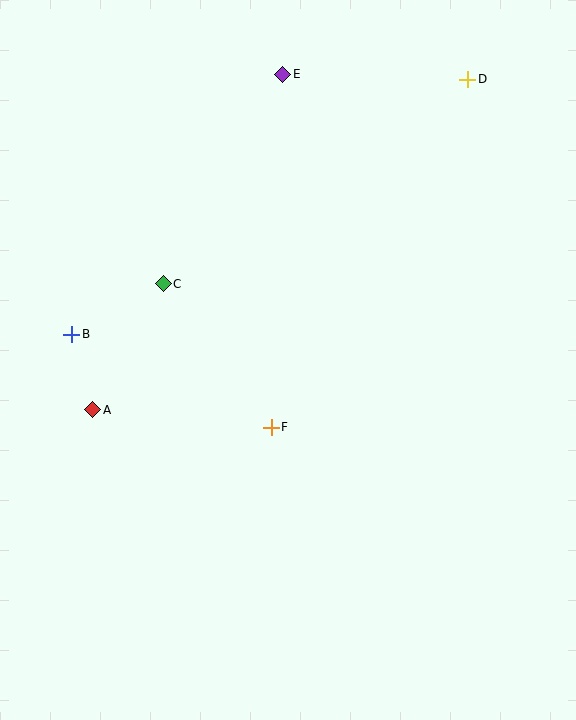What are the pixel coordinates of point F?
Point F is at (271, 427).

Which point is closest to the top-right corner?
Point D is closest to the top-right corner.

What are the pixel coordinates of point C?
Point C is at (163, 284).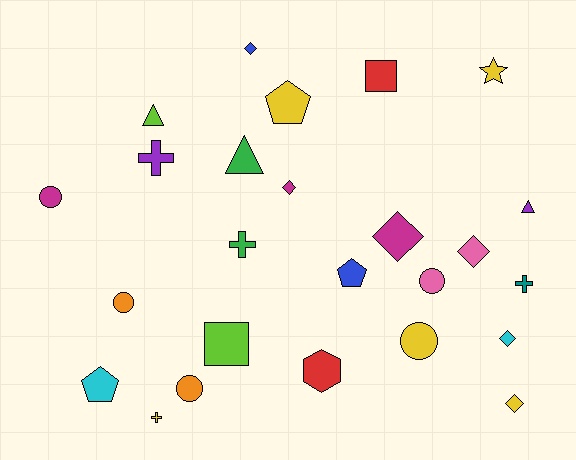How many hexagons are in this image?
There is 1 hexagon.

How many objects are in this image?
There are 25 objects.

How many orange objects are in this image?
There are 2 orange objects.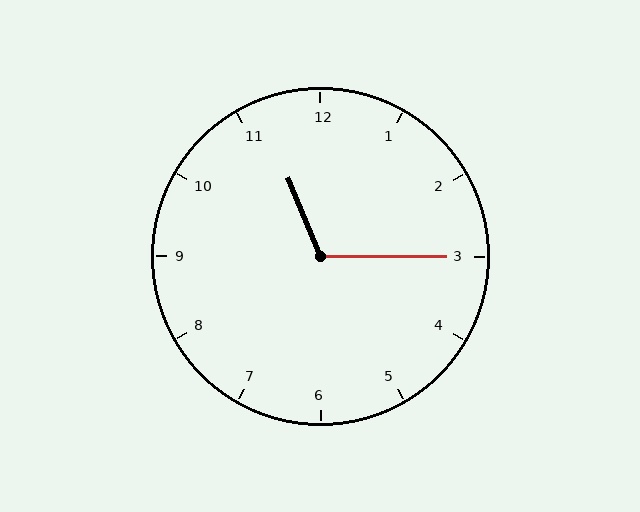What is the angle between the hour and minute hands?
Approximately 112 degrees.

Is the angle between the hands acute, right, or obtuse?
It is obtuse.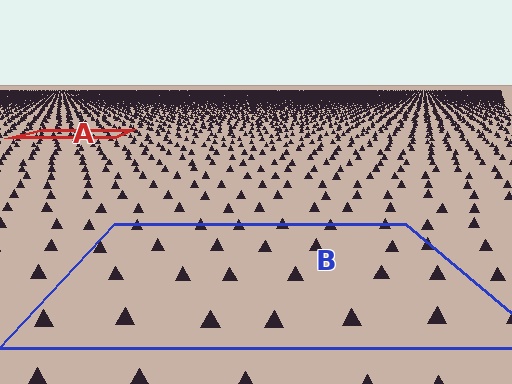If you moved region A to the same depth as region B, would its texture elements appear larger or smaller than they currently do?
They would appear larger. At a closer depth, the same texture elements are projected at a bigger on-screen size.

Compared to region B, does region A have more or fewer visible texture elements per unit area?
Region A has more texture elements per unit area — they are packed more densely because it is farther away.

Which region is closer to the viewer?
Region B is closer. The texture elements there are larger and more spread out.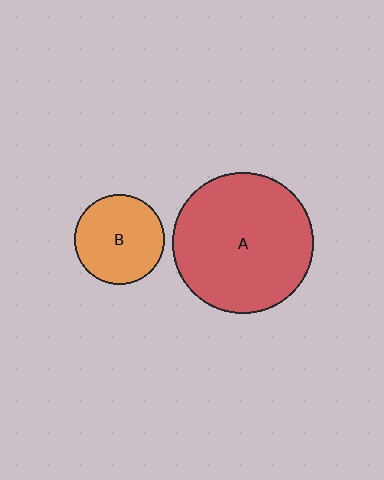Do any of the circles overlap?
No, none of the circles overlap.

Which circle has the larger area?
Circle A (red).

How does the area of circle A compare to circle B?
Approximately 2.4 times.